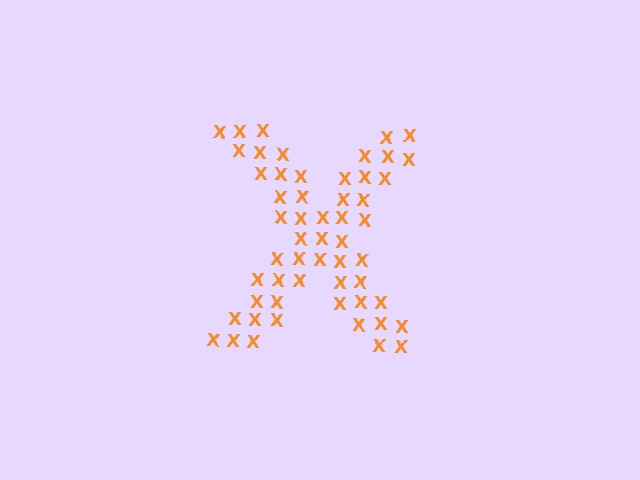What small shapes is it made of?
It is made of small letter X's.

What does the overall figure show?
The overall figure shows the letter X.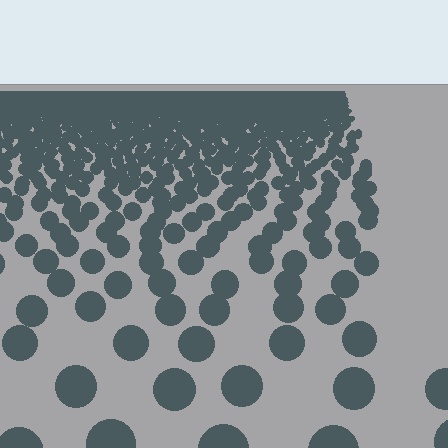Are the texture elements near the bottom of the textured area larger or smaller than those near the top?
Larger. Near the bottom, elements are closer to the viewer and appear at a bigger on-screen size.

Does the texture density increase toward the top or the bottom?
Density increases toward the top.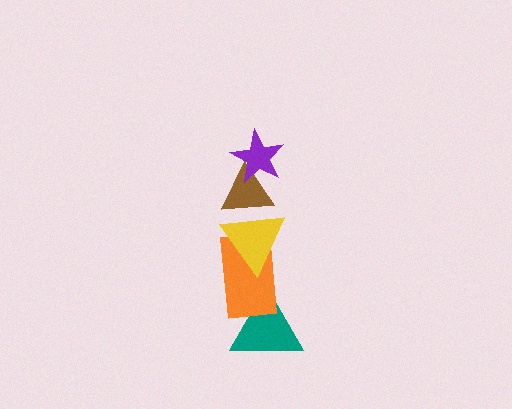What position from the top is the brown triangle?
The brown triangle is 2nd from the top.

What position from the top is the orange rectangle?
The orange rectangle is 4th from the top.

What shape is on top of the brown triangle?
The purple star is on top of the brown triangle.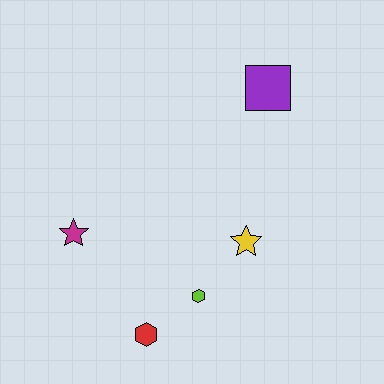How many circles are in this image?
There are no circles.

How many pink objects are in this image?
There are no pink objects.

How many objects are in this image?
There are 5 objects.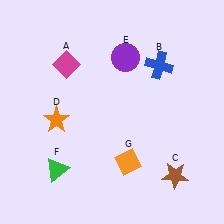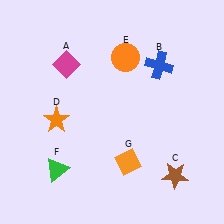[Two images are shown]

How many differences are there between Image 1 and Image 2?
There is 1 difference between the two images.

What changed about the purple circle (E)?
In Image 1, E is purple. In Image 2, it changed to orange.